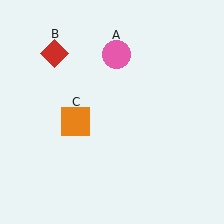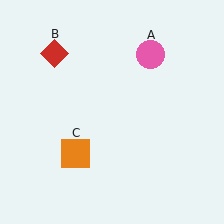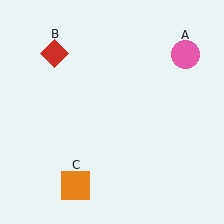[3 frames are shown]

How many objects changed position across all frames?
2 objects changed position: pink circle (object A), orange square (object C).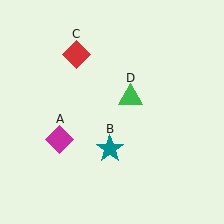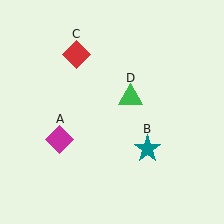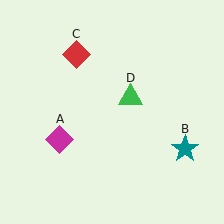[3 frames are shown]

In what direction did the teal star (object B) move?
The teal star (object B) moved right.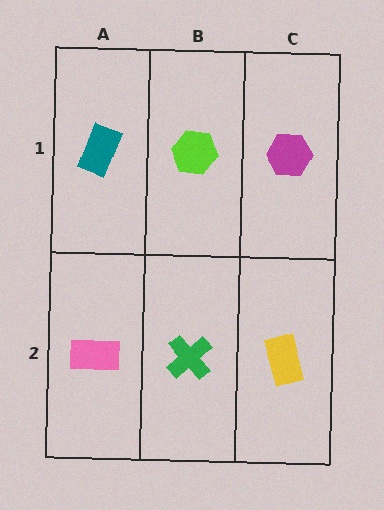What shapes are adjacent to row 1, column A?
A pink rectangle (row 2, column A), a lime hexagon (row 1, column B).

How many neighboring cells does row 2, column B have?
3.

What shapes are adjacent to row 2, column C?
A magenta hexagon (row 1, column C), a green cross (row 2, column B).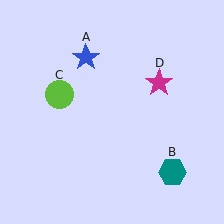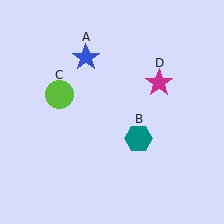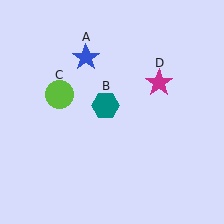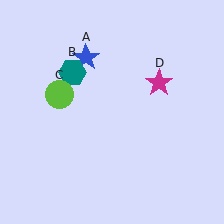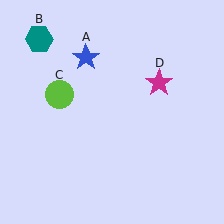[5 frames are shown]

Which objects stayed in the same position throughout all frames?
Blue star (object A) and lime circle (object C) and magenta star (object D) remained stationary.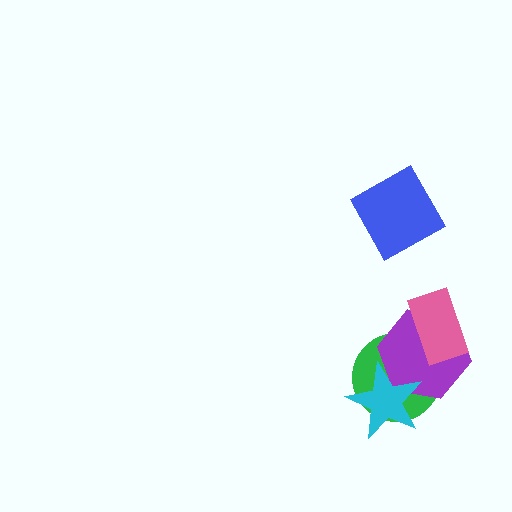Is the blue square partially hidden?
No, no other shape covers it.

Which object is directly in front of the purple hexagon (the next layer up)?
The cyan star is directly in front of the purple hexagon.